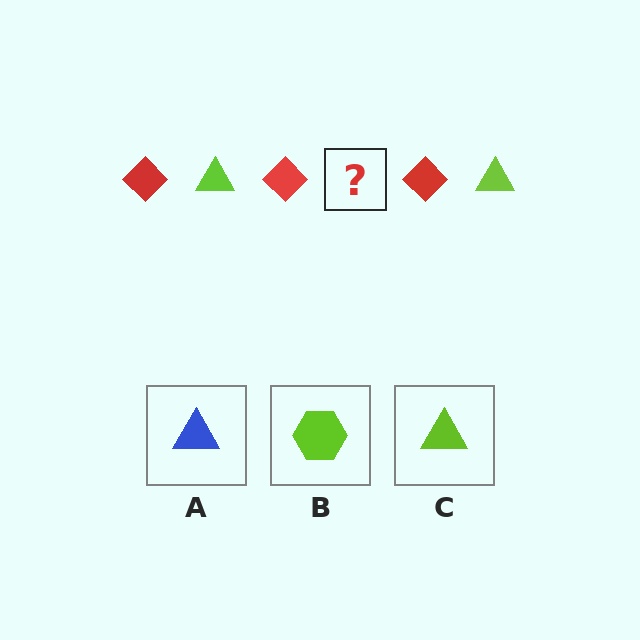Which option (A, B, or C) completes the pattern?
C.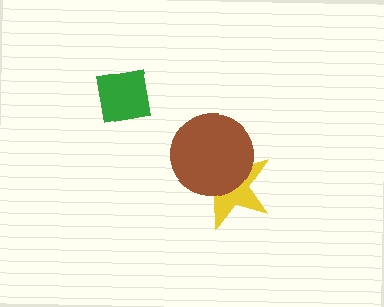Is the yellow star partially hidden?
Yes, it is partially covered by another shape.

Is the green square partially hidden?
No, no other shape covers it.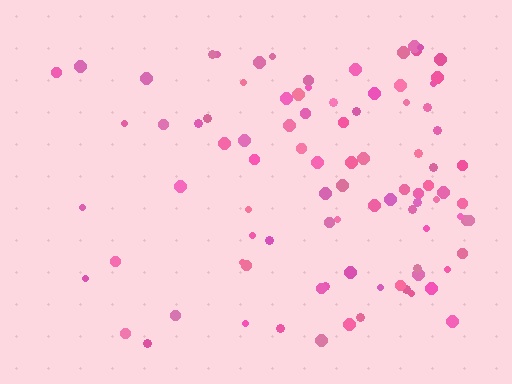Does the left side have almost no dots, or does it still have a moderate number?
Still a moderate number, just noticeably fewer than the right.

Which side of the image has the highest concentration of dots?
The right.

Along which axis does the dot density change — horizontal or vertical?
Horizontal.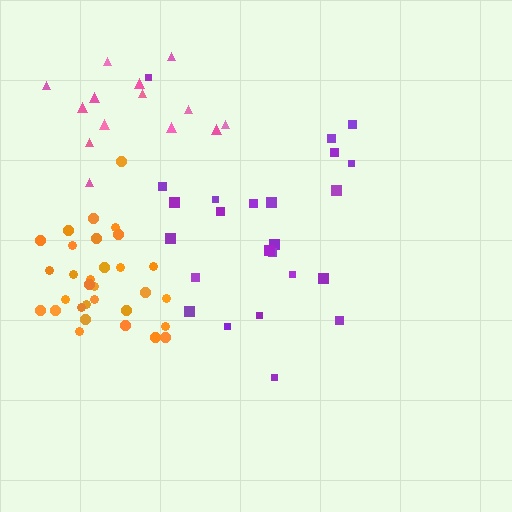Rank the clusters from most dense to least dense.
orange, pink, purple.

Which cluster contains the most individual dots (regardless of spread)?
Orange (31).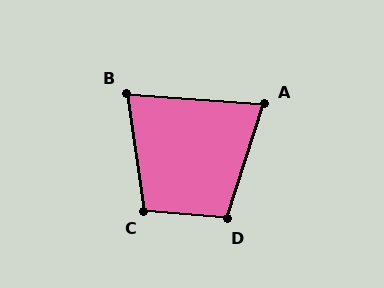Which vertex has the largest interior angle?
C, at approximately 103 degrees.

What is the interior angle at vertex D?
Approximately 103 degrees (obtuse).